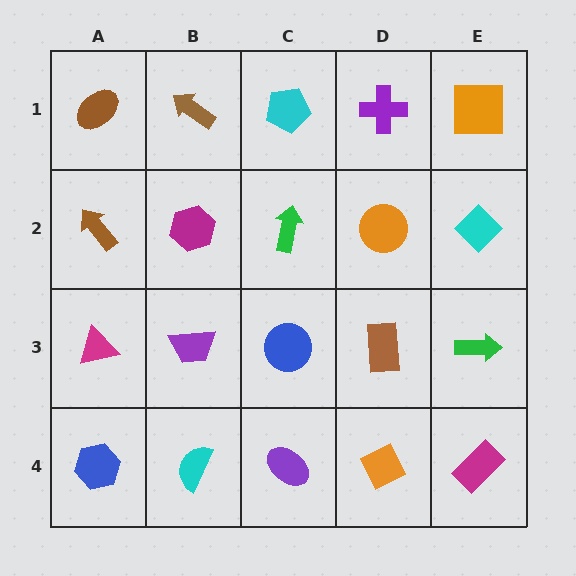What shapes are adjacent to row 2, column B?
A brown arrow (row 1, column B), a purple trapezoid (row 3, column B), a brown arrow (row 2, column A), a green arrow (row 2, column C).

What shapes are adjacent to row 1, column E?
A cyan diamond (row 2, column E), a purple cross (row 1, column D).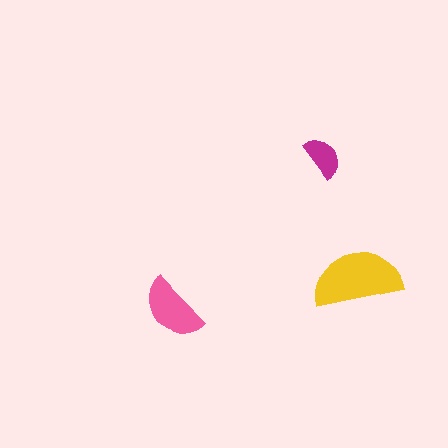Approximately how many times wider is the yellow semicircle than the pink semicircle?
About 1.5 times wider.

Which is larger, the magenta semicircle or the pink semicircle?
The pink one.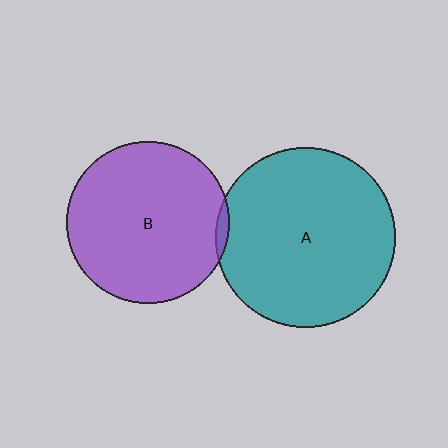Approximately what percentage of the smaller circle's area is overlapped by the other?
Approximately 5%.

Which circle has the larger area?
Circle A (teal).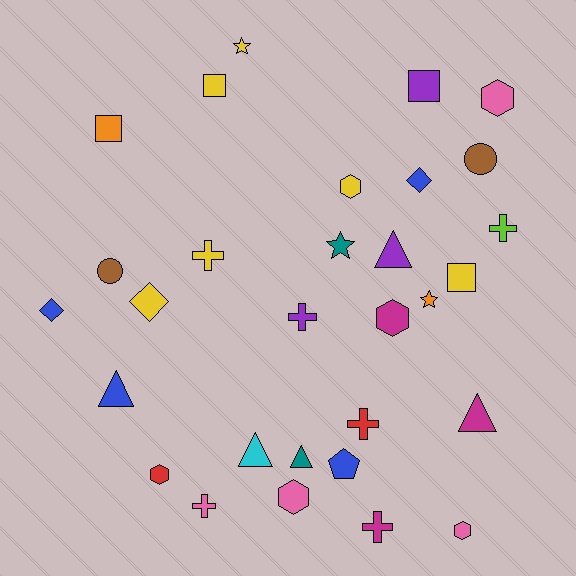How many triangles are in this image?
There are 5 triangles.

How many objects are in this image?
There are 30 objects.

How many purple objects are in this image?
There are 3 purple objects.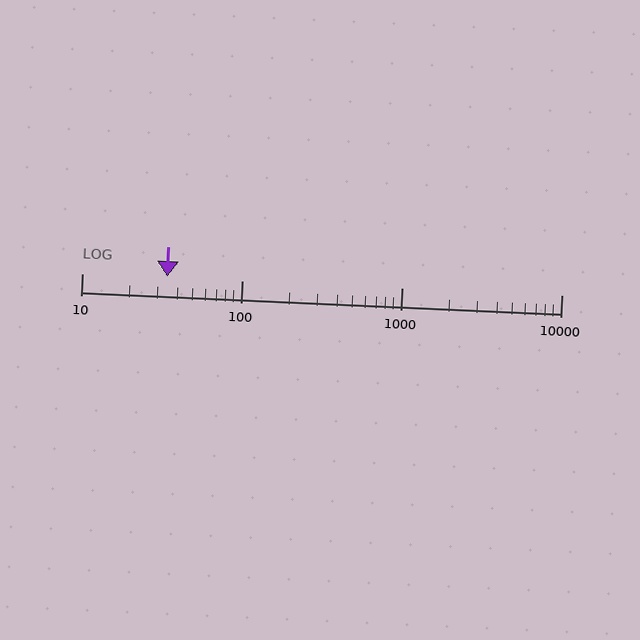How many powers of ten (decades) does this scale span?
The scale spans 3 decades, from 10 to 10000.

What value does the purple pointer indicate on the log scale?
The pointer indicates approximately 34.